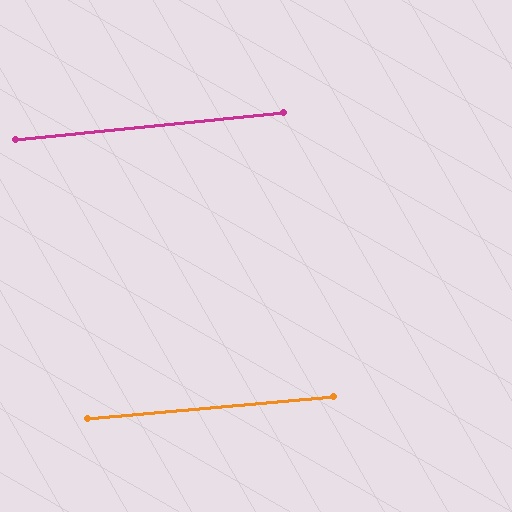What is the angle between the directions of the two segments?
Approximately 1 degree.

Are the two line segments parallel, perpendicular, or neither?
Parallel — their directions differ by only 0.7°.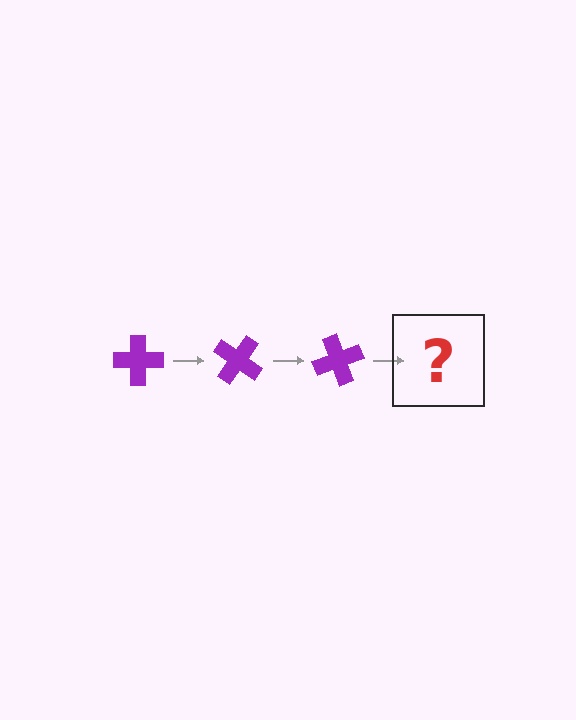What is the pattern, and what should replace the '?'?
The pattern is that the cross rotates 35 degrees each step. The '?' should be a purple cross rotated 105 degrees.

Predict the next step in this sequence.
The next step is a purple cross rotated 105 degrees.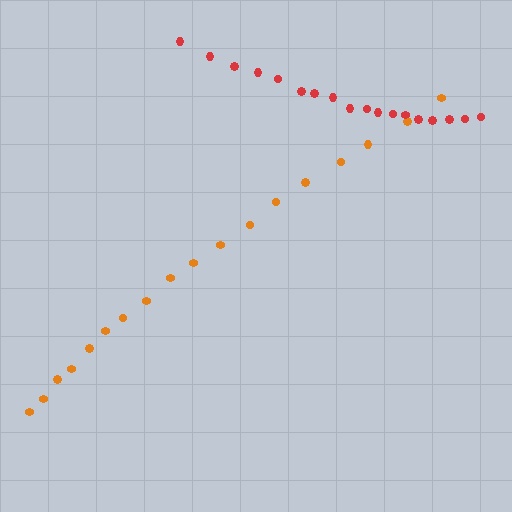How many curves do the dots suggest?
There are 2 distinct paths.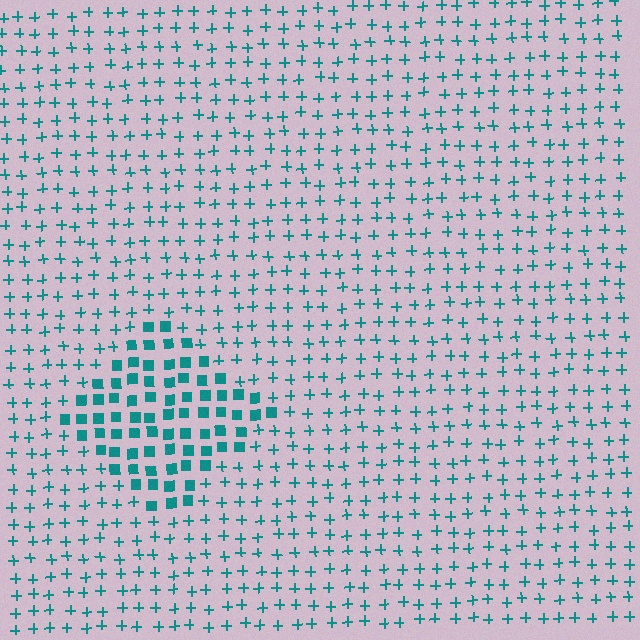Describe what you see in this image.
The image is filled with small teal elements arranged in a uniform grid. A diamond-shaped region contains squares, while the surrounding area contains plus signs. The boundary is defined purely by the change in element shape.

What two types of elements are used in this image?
The image uses squares inside the diamond region and plus signs outside it.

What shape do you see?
I see a diamond.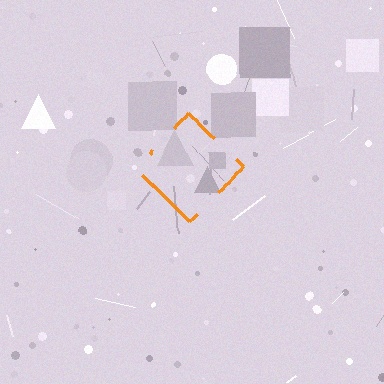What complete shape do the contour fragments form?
The contour fragments form a diamond.